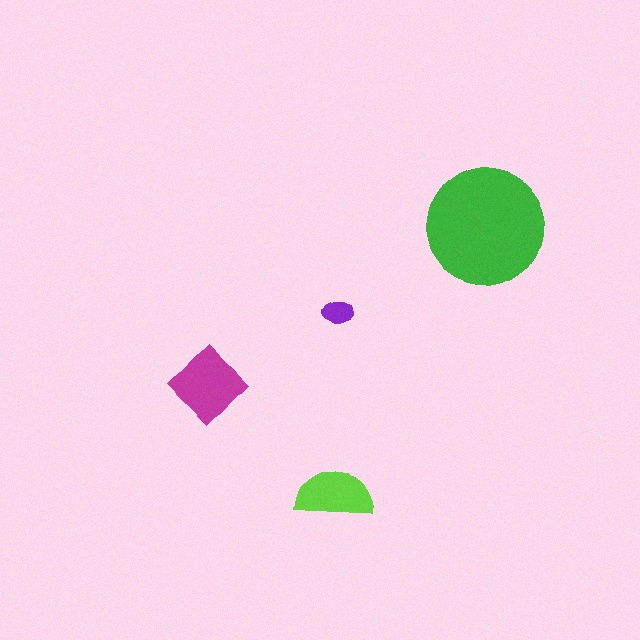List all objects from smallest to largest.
The purple ellipse, the lime semicircle, the magenta diamond, the green circle.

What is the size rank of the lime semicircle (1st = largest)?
3rd.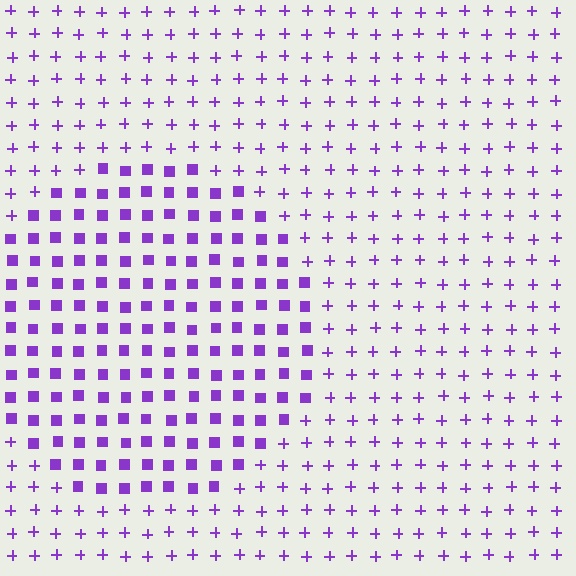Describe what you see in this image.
The image is filled with small purple elements arranged in a uniform grid. A circle-shaped region contains squares, while the surrounding area contains plus signs. The boundary is defined purely by the change in element shape.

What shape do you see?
I see a circle.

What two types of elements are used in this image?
The image uses squares inside the circle region and plus signs outside it.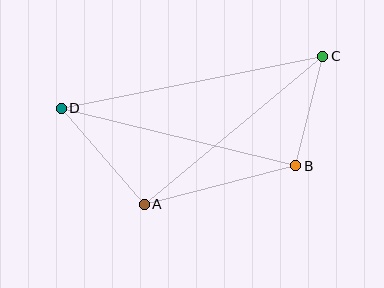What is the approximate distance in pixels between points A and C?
The distance between A and C is approximately 232 pixels.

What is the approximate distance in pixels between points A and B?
The distance between A and B is approximately 156 pixels.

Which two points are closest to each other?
Points B and C are closest to each other.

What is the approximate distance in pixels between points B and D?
The distance between B and D is approximately 241 pixels.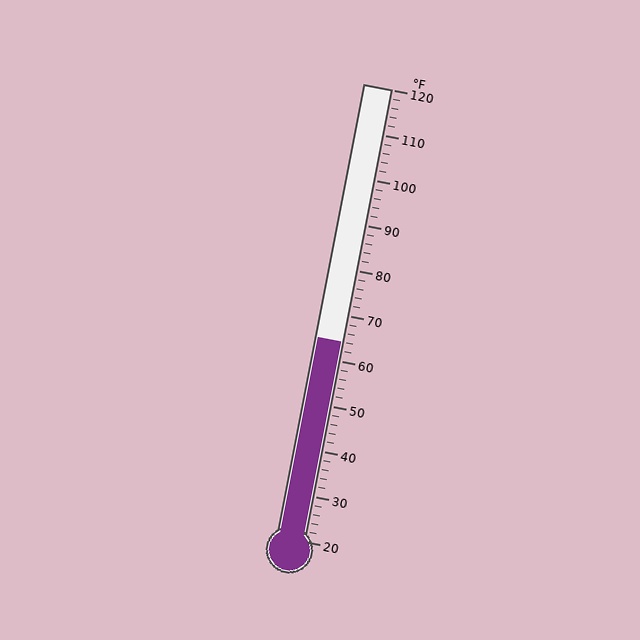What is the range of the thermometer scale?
The thermometer scale ranges from 20°F to 120°F.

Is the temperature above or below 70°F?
The temperature is below 70°F.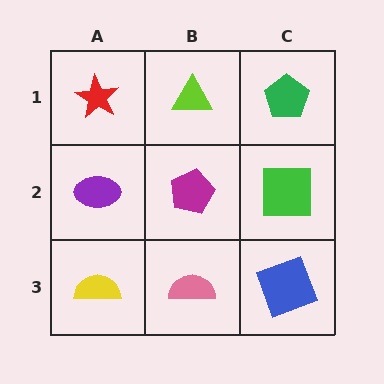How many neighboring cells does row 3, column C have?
2.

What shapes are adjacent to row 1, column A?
A purple ellipse (row 2, column A), a lime triangle (row 1, column B).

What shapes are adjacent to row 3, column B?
A magenta pentagon (row 2, column B), a yellow semicircle (row 3, column A), a blue square (row 3, column C).